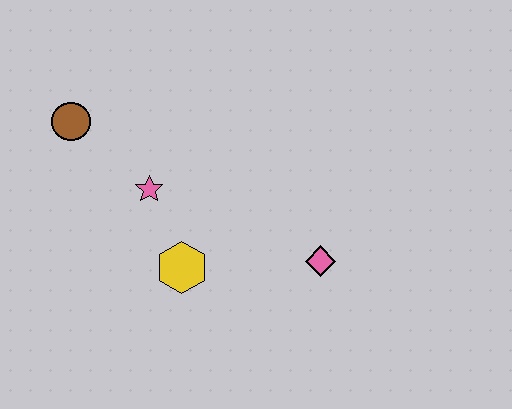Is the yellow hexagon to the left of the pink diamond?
Yes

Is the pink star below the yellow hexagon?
No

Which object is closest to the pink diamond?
The yellow hexagon is closest to the pink diamond.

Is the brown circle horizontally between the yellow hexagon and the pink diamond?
No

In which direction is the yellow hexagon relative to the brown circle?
The yellow hexagon is below the brown circle.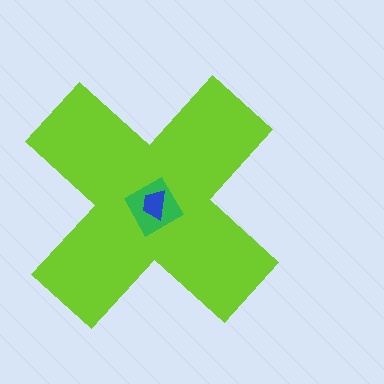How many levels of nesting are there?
3.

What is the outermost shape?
The lime cross.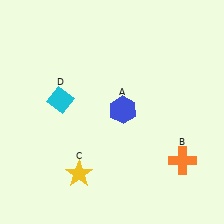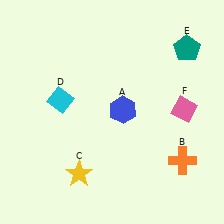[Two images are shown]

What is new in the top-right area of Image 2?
A pink diamond (F) was added in the top-right area of Image 2.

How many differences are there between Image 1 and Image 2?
There are 2 differences between the two images.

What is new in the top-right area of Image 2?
A teal pentagon (E) was added in the top-right area of Image 2.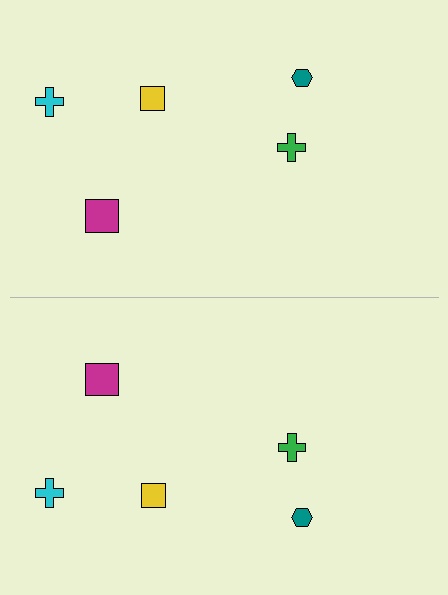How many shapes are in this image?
There are 10 shapes in this image.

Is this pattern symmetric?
Yes, this pattern has bilateral (reflection) symmetry.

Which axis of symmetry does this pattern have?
The pattern has a horizontal axis of symmetry running through the center of the image.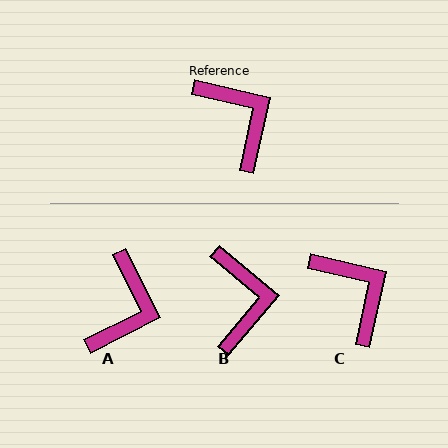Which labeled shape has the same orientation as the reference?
C.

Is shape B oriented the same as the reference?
No, it is off by about 27 degrees.